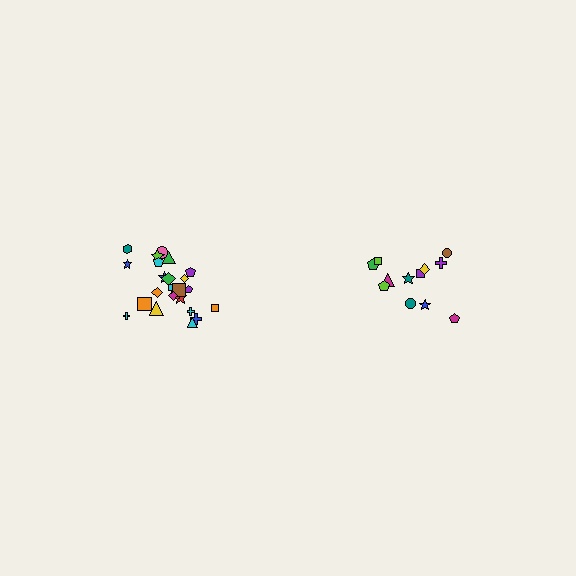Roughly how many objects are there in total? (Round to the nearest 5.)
Roughly 35 objects in total.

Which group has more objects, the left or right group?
The left group.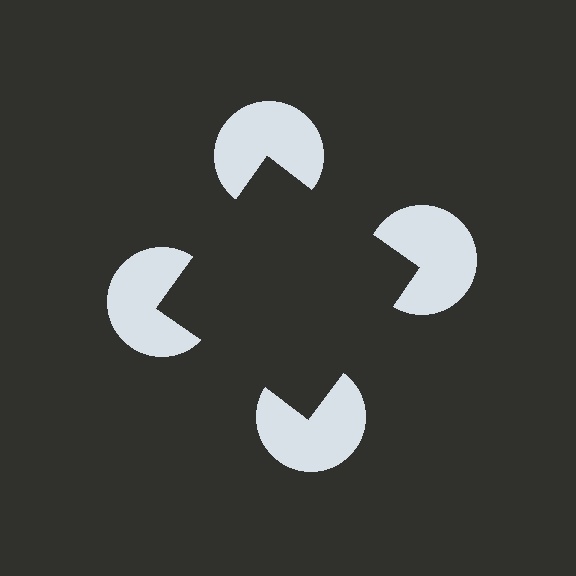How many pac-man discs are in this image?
There are 4 — one at each vertex of the illusory square.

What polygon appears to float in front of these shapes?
An illusory square — its edges are inferred from the aligned wedge cuts in the pac-man discs, not physically drawn.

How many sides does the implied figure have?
4 sides.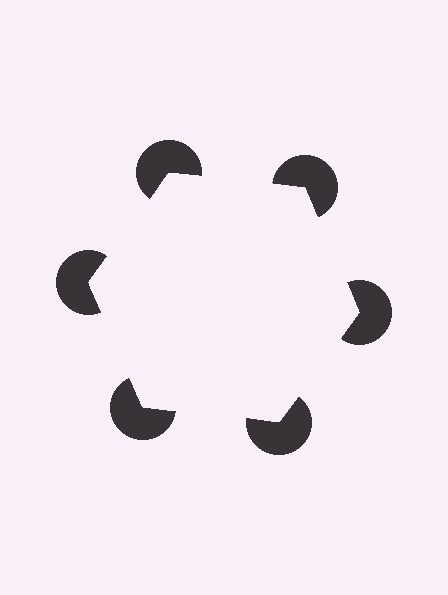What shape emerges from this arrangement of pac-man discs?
An illusory hexagon — its edges are inferred from the aligned wedge cuts in the pac-man discs, not physically drawn.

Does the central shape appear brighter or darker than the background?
It typically appears slightly brighter than the background, even though no actual brightness change is drawn.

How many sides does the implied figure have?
6 sides.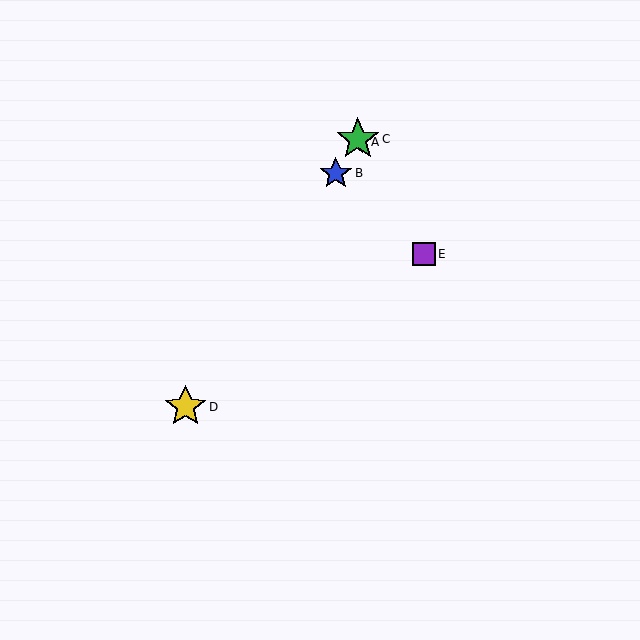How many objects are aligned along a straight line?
4 objects (A, B, C, D) are aligned along a straight line.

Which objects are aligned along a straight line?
Objects A, B, C, D are aligned along a straight line.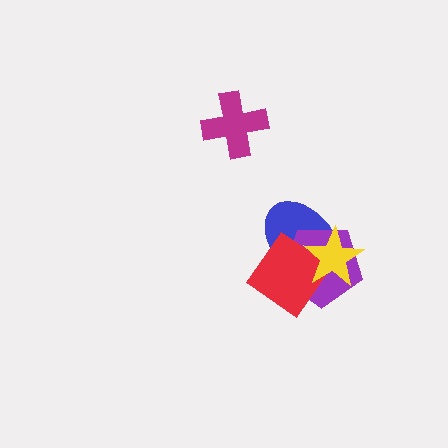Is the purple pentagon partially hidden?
Yes, it is partially covered by another shape.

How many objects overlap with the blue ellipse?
3 objects overlap with the blue ellipse.